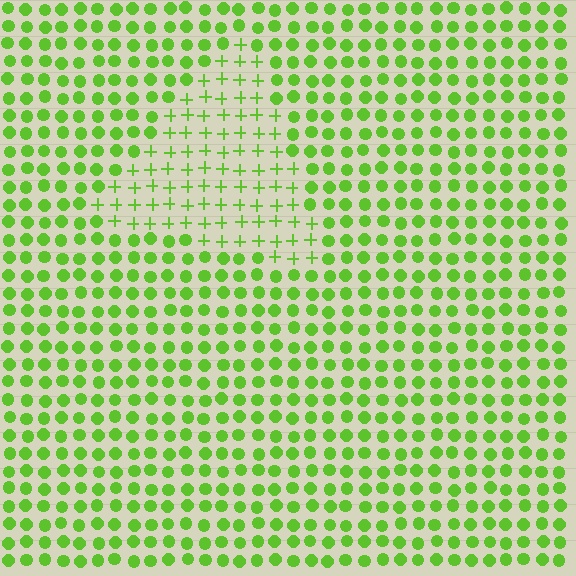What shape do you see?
I see a triangle.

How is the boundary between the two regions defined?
The boundary is defined by a change in element shape: plus signs inside vs. circles outside. All elements share the same color and spacing.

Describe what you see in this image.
The image is filled with small lime elements arranged in a uniform grid. A triangle-shaped region contains plus signs, while the surrounding area contains circles. The boundary is defined purely by the change in element shape.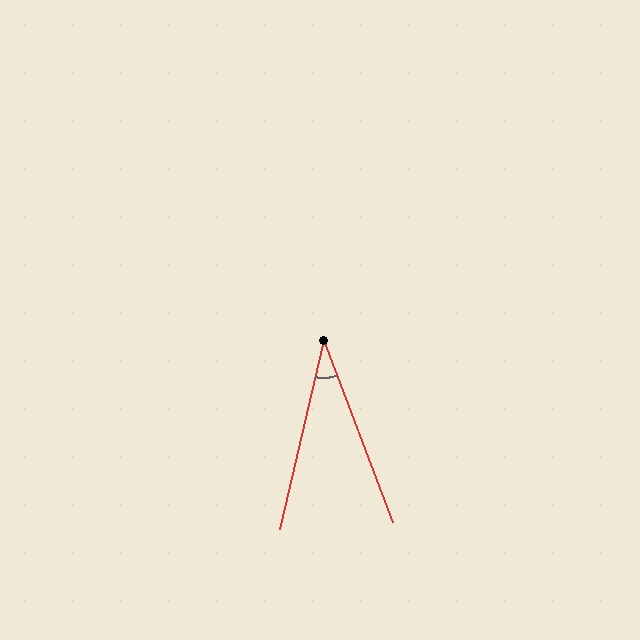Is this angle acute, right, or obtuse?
It is acute.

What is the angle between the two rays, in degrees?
Approximately 34 degrees.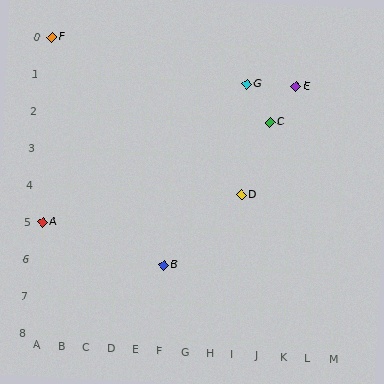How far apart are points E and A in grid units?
Points E and A are 10 columns and 4 rows apart (about 10.8 grid units diagonally).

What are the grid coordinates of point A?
Point A is at grid coordinates (A, 5).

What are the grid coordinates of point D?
Point D is at grid coordinates (I, 4).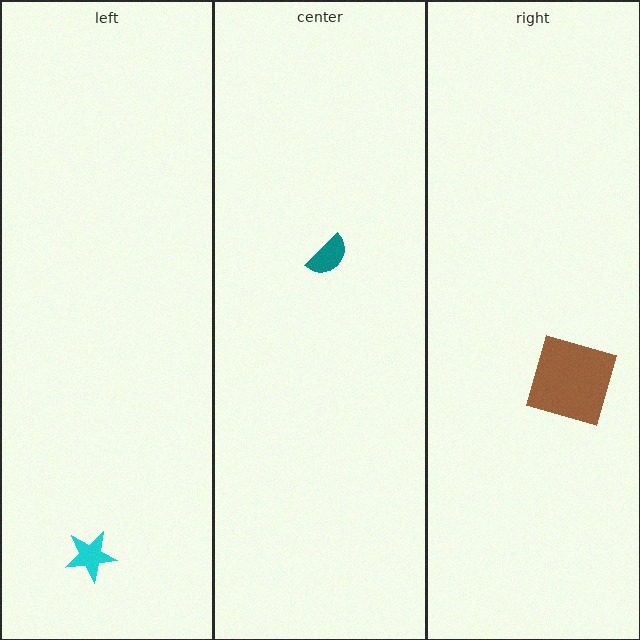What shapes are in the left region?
The cyan star.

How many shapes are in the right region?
1.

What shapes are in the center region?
The teal semicircle.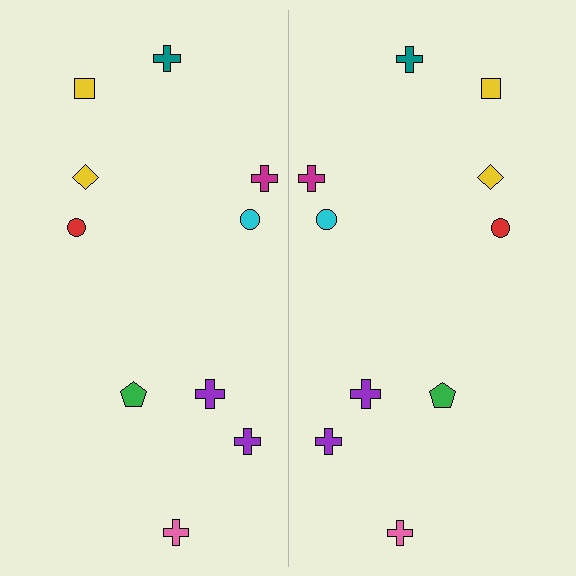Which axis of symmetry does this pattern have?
The pattern has a vertical axis of symmetry running through the center of the image.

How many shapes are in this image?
There are 20 shapes in this image.